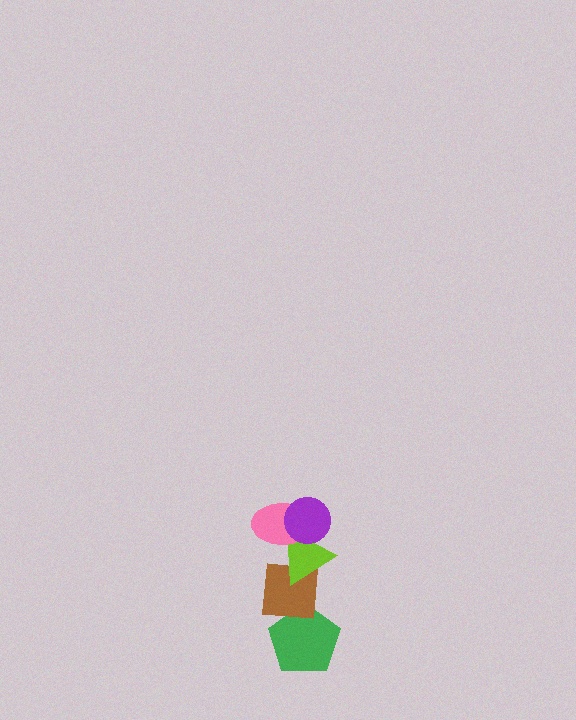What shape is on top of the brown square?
The lime triangle is on top of the brown square.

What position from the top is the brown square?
The brown square is 4th from the top.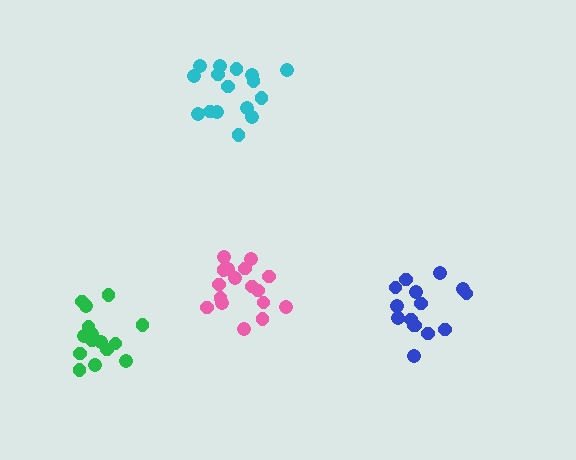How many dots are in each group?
Group 1: 16 dots, Group 2: 16 dots, Group 3: 15 dots, Group 4: 17 dots (64 total).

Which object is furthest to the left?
The green cluster is leftmost.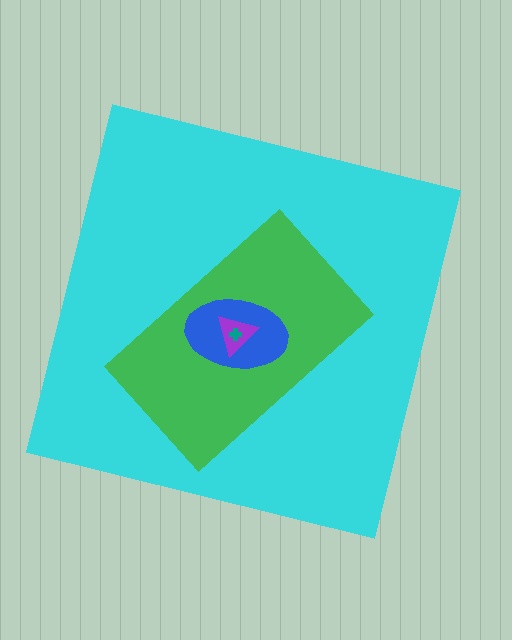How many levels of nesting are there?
5.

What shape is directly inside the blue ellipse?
The purple triangle.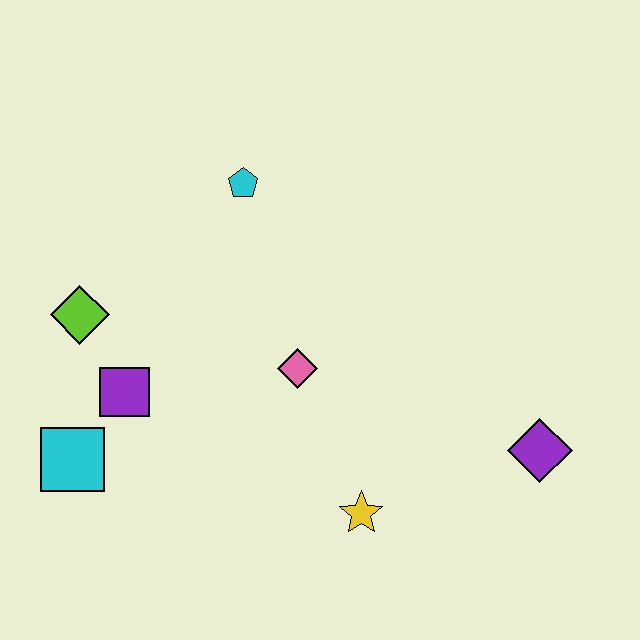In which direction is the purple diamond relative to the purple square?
The purple diamond is to the right of the purple square.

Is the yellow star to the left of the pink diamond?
No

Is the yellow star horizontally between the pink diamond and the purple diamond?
Yes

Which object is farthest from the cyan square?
The purple diamond is farthest from the cyan square.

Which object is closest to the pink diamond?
The yellow star is closest to the pink diamond.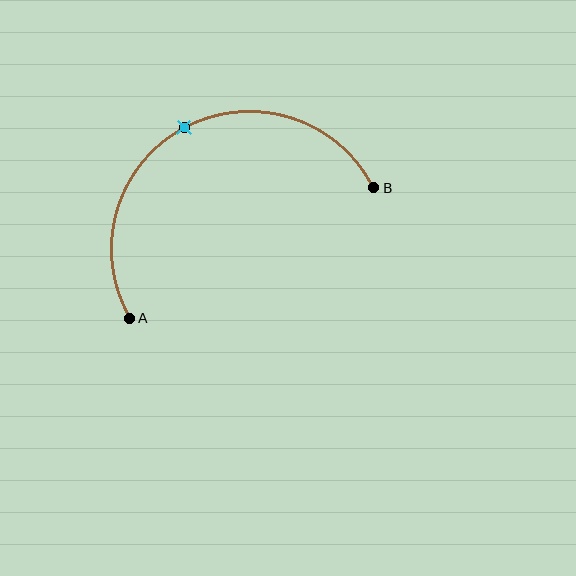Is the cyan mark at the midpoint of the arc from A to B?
Yes. The cyan mark lies on the arc at equal arc-length from both A and B — it is the arc midpoint.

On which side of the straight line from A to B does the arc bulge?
The arc bulges above the straight line connecting A and B.